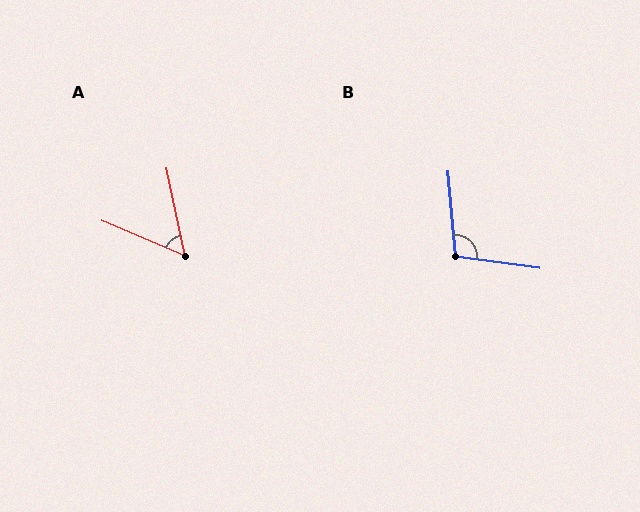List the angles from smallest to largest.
A (55°), B (103°).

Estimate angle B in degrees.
Approximately 103 degrees.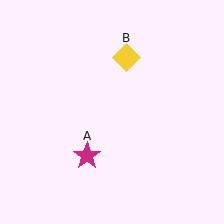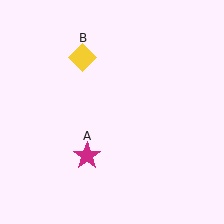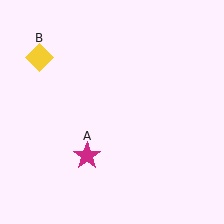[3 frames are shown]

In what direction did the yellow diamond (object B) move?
The yellow diamond (object B) moved left.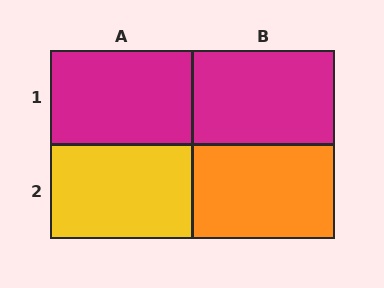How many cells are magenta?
2 cells are magenta.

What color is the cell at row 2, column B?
Orange.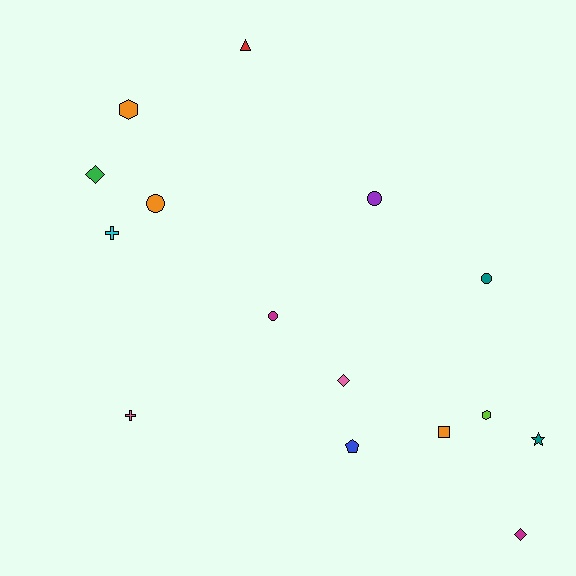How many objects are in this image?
There are 15 objects.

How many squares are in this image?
There is 1 square.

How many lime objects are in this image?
There is 1 lime object.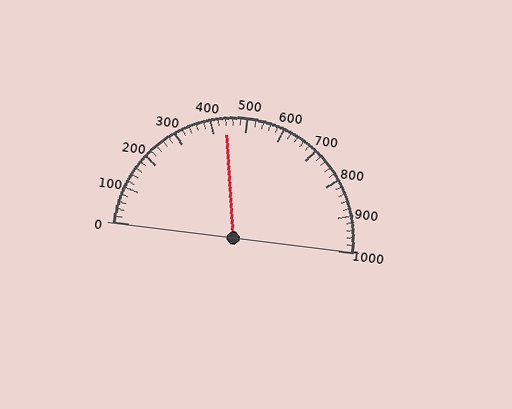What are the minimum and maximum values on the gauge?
The gauge ranges from 0 to 1000.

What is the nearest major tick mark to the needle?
The nearest major tick mark is 400.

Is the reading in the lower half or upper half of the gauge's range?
The reading is in the lower half of the range (0 to 1000).